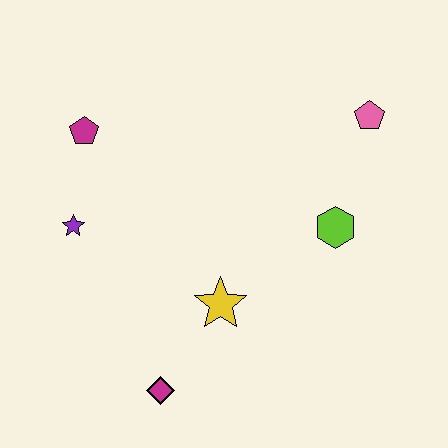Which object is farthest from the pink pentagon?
The magenta diamond is farthest from the pink pentagon.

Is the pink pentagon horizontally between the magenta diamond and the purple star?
No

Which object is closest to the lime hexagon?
The pink pentagon is closest to the lime hexagon.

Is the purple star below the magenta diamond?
No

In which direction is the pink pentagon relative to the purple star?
The pink pentagon is to the right of the purple star.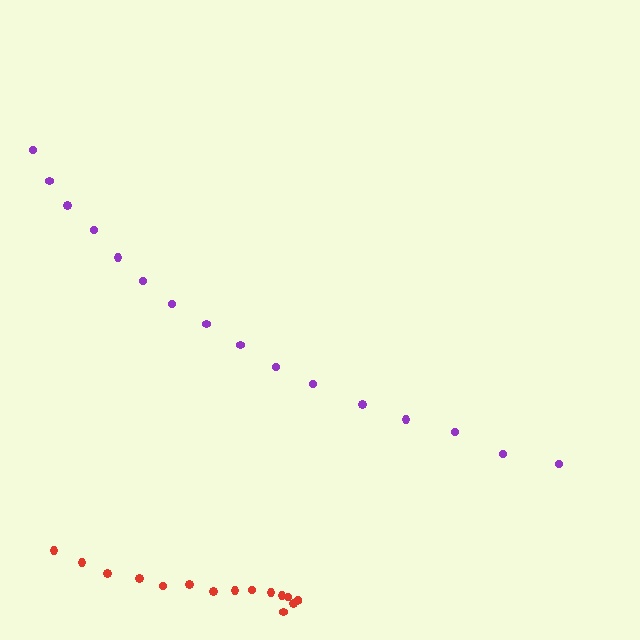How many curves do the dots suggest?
There are 2 distinct paths.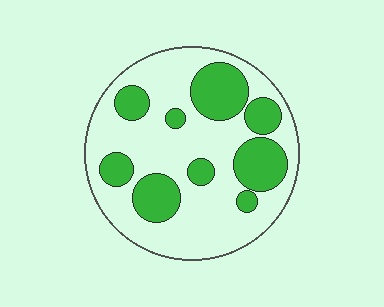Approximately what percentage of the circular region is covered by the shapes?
Approximately 30%.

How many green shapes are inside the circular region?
9.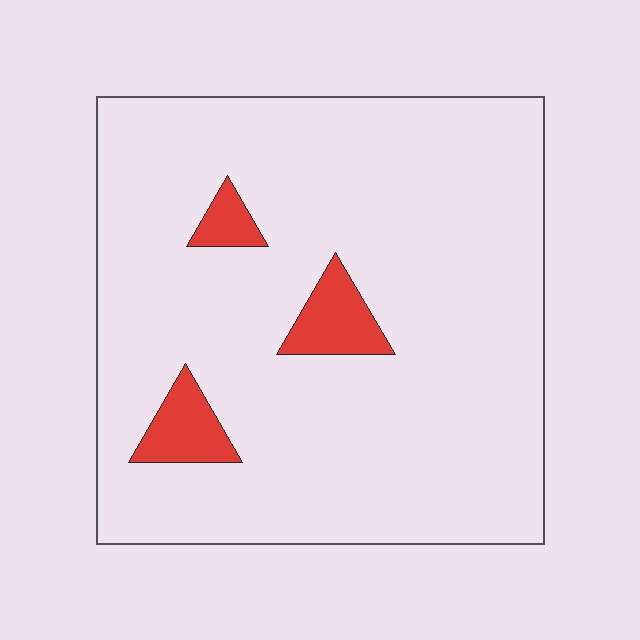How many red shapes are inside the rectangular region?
3.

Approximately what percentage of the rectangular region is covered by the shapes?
Approximately 5%.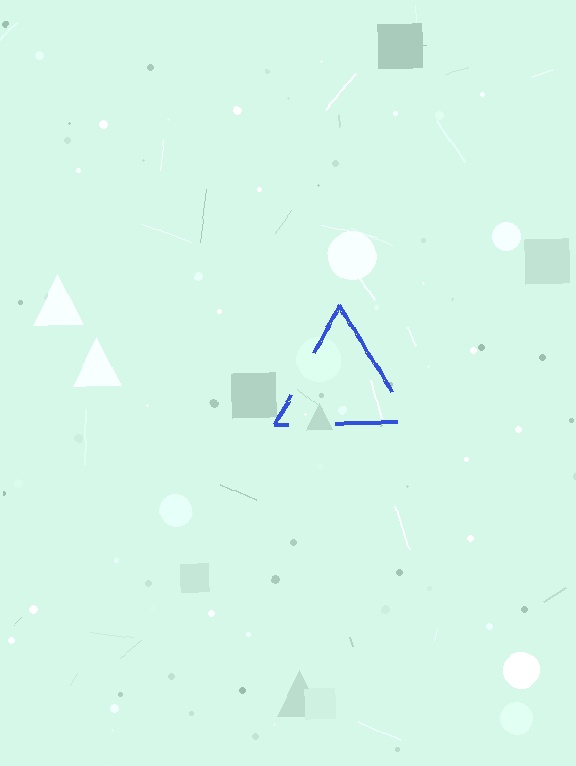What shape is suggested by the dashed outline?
The dashed outline suggests a triangle.